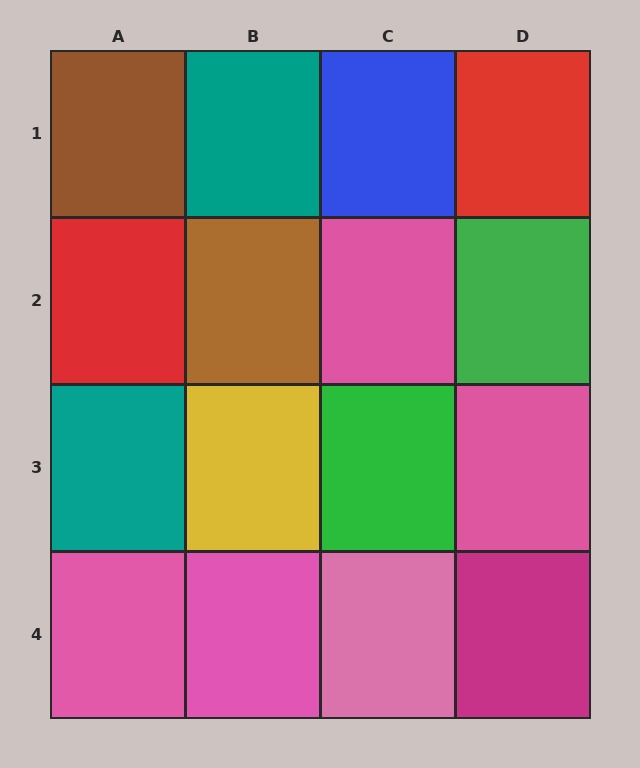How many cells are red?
2 cells are red.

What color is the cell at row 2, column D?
Green.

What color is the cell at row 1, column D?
Red.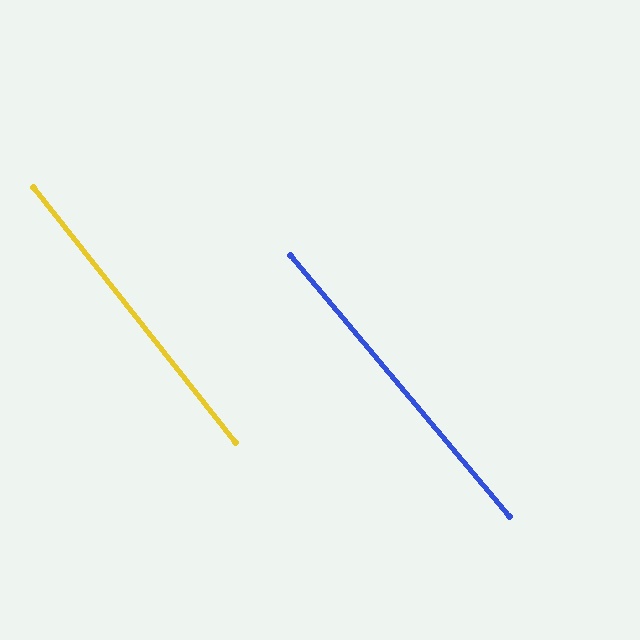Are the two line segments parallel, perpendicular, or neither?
Parallel — their directions differ by only 1.6°.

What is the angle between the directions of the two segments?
Approximately 2 degrees.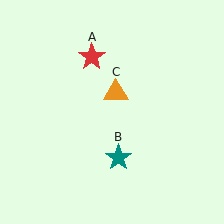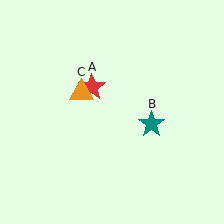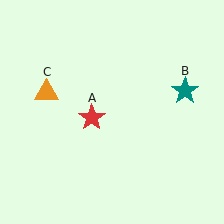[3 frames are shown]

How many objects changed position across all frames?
3 objects changed position: red star (object A), teal star (object B), orange triangle (object C).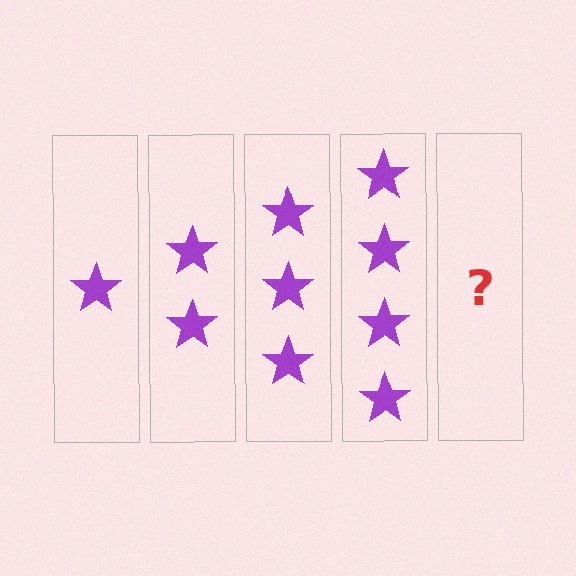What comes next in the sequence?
The next element should be 5 stars.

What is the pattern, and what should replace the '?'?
The pattern is that each step adds one more star. The '?' should be 5 stars.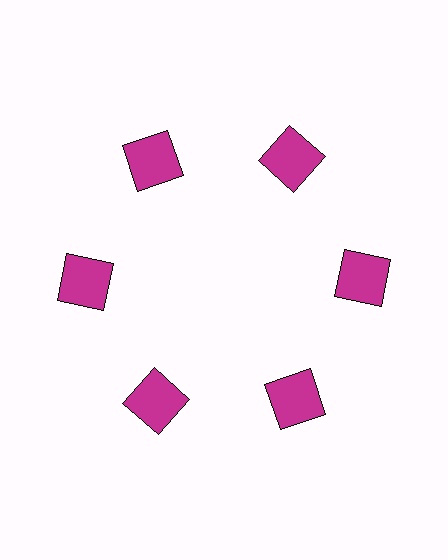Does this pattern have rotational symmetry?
Yes, this pattern has 6-fold rotational symmetry. It looks the same after rotating 60 degrees around the center.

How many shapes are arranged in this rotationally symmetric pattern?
There are 6 shapes, arranged in 6 groups of 1.